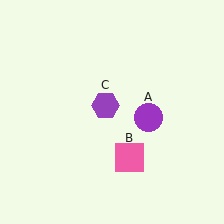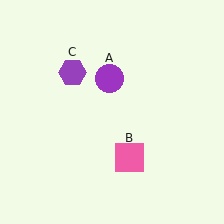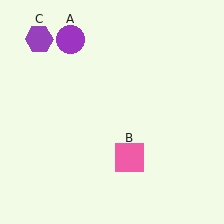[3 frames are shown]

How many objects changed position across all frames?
2 objects changed position: purple circle (object A), purple hexagon (object C).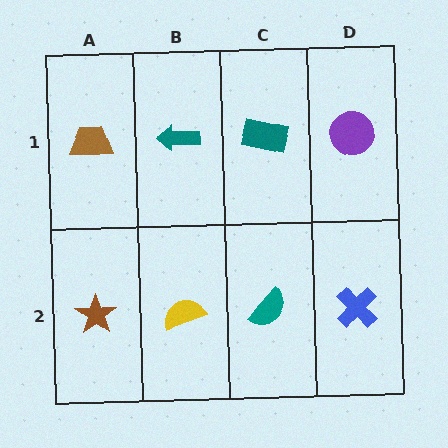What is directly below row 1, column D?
A blue cross.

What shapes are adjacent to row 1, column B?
A yellow semicircle (row 2, column B), a brown trapezoid (row 1, column A), a teal rectangle (row 1, column C).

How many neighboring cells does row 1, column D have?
2.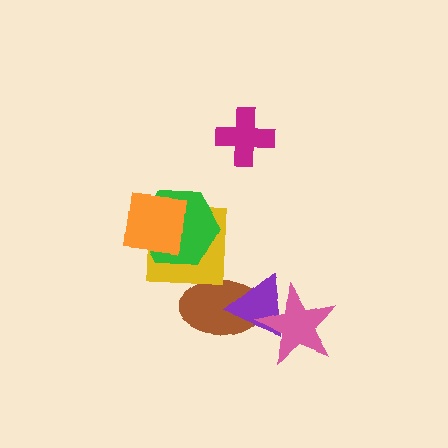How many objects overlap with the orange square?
2 objects overlap with the orange square.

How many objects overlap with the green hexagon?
2 objects overlap with the green hexagon.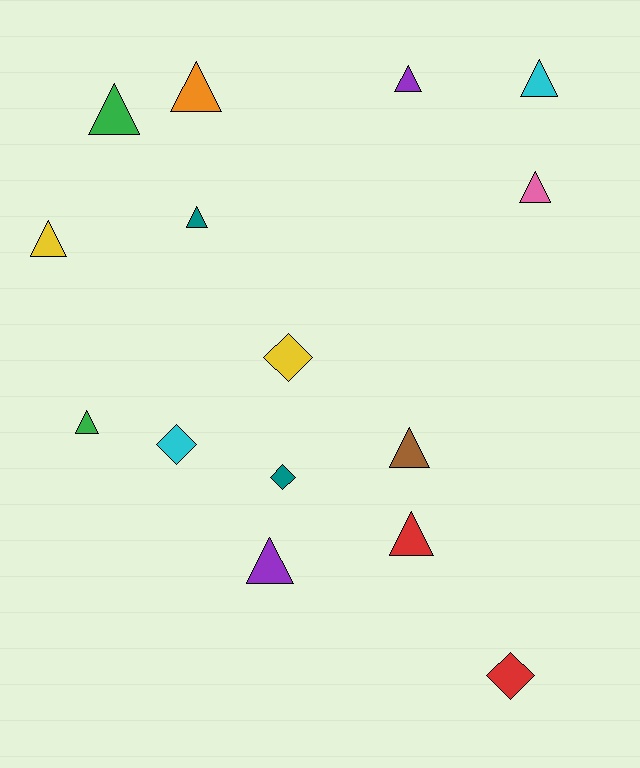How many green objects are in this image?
There are 2 green objects.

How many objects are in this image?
There are 15 objects.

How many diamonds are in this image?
There are 4 diamonds.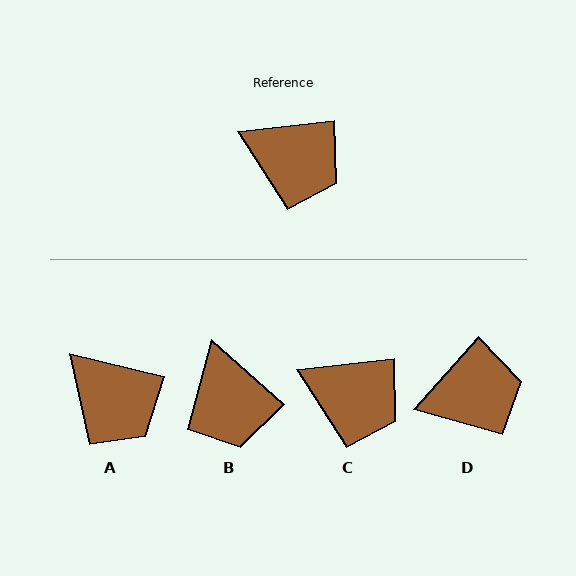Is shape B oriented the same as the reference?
No, it is off by about 47 degrees.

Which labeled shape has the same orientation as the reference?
C.